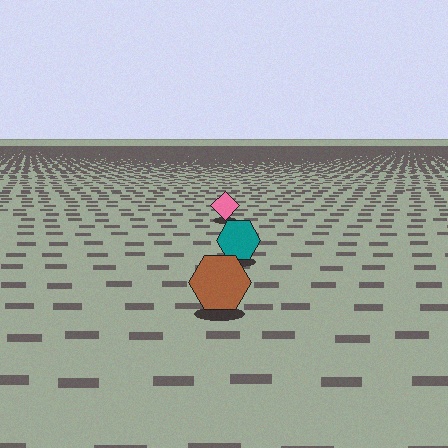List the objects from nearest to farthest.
From nearest to farthest: the brown hexagon, the teal hexagon, the pink diamond.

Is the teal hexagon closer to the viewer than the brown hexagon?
No. The brown hexagon is closer — you can tell from the texture gradient: the ground texture is coarser near it.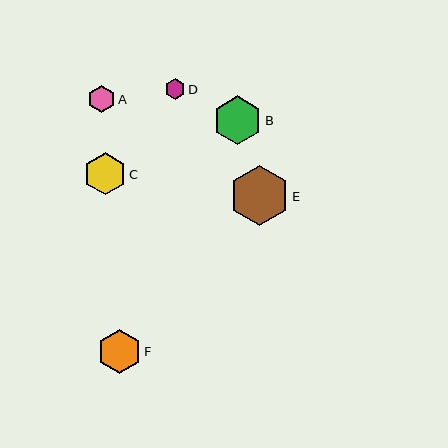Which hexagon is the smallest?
Hexagon D is the smallest with a size of approximately 20 pixels.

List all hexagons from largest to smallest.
From largest to smallest: E, B, F, C, A, D.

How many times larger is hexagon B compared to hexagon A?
Hexagon B is approximately 1.8 times the size of hexagon A.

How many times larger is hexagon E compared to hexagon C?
Hexagon E is approximately 1.4 times the size of hexagon C.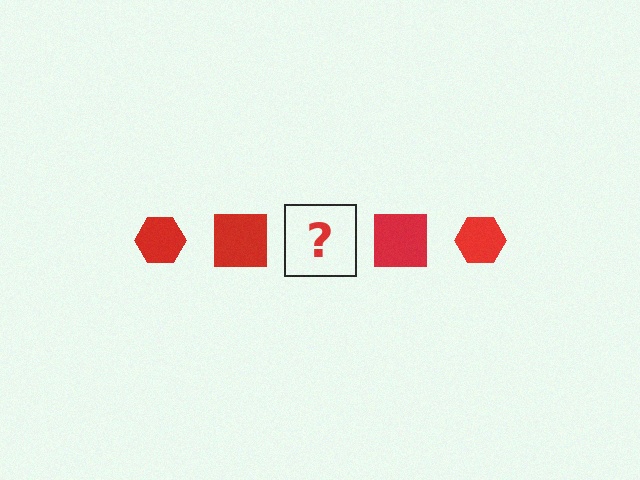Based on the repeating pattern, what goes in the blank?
The blank should be a red hexagon.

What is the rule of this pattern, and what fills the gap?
The rule is that the pattern cycles through hexagon, square shapes in red. The gap should be filled with a red hexagon.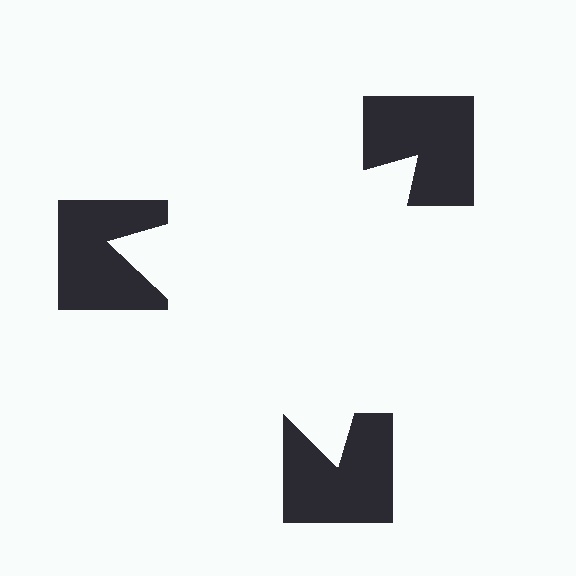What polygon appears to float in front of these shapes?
An illusory triangle — its edges are inferred from the aligned wedge cuts in the notched squares, not physically drawn.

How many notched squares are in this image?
There are 3 — one at each vertex of the illusory triangle.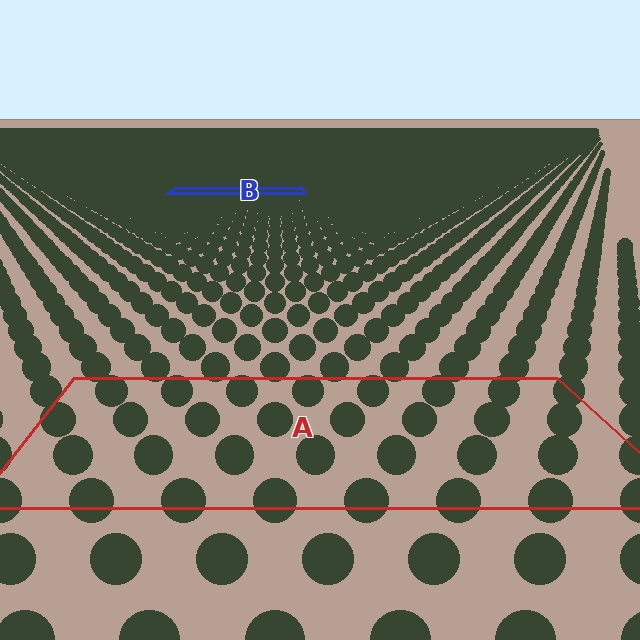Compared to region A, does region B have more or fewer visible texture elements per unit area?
Region B has more texture elements per unit area — they are packed more densely because it is farther away.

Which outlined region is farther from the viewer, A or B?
Region B is farther from the viewer — the texture elements inside it appear smaller and more densely packed.